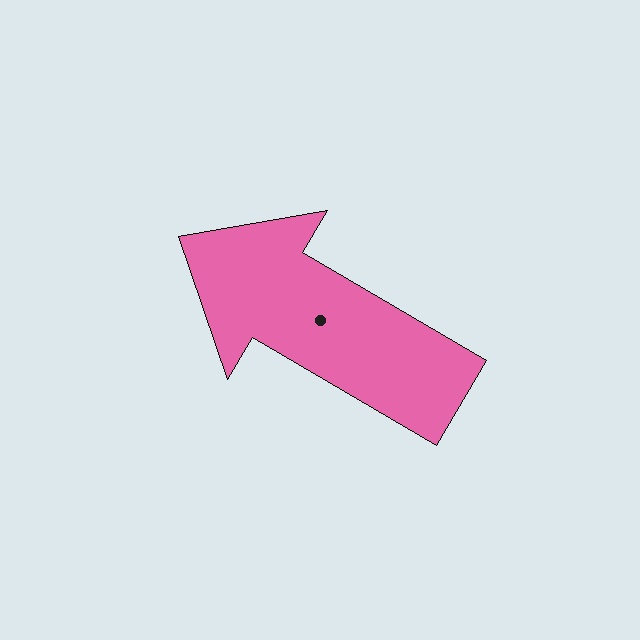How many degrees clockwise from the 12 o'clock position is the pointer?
Approximately 300 degrees.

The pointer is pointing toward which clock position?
Roughly 10 o'clock.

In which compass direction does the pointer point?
Northwest.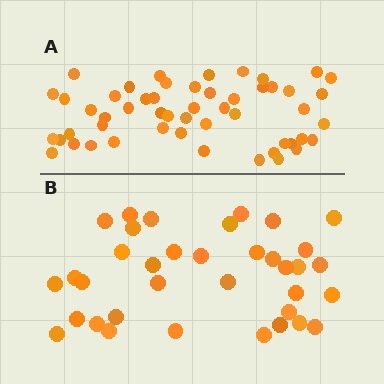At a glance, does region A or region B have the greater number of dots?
Region A (the top region) has more dots.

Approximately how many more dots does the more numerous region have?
Region A has approximately 15 more dots than region B.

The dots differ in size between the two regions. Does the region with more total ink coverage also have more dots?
No. Region B has more total ink coverage because its dots are larger, but region A actually contains more individual dots. Total area can be misleading — the number of items is what matters here.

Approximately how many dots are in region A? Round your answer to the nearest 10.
About 50 dots. (The exact count is 52, which rounds to 50.)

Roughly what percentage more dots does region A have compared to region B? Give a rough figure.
About 45% more.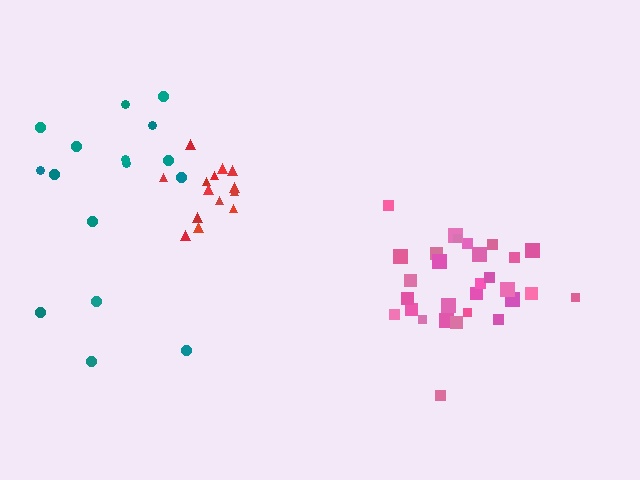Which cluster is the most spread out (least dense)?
Teal.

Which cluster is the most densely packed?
Pink.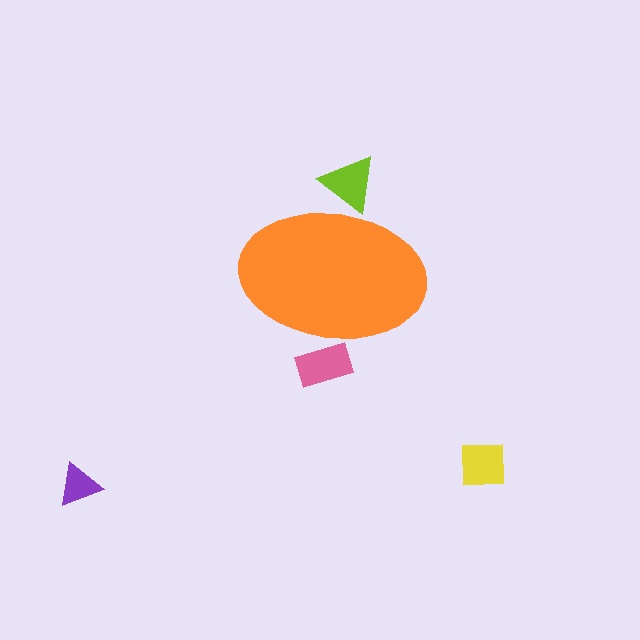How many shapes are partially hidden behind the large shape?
2 shapes are partially hidden.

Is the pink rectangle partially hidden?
Yes, the pink rectangle is partially hidden behind the orange ellipse.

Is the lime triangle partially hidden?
Yes, the lime triangle is partially hidden behind the orange ellipse.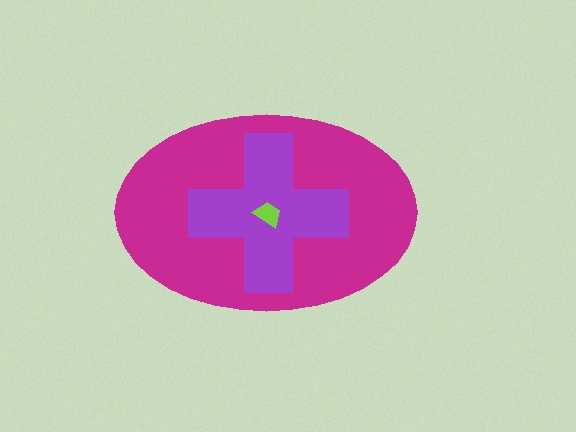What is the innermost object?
The lime trapezoid.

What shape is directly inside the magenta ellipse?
The purple cross.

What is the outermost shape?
The magenta ellipse.